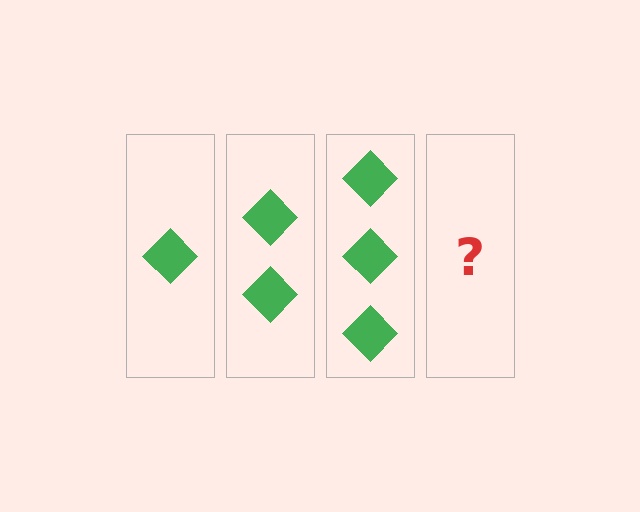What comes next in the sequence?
The next element should be 4 diamonds.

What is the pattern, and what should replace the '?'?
The pattern is that each step adds one more diamond. The '?' should be 4 diamonds.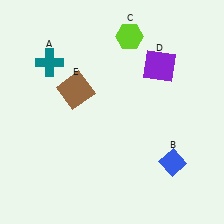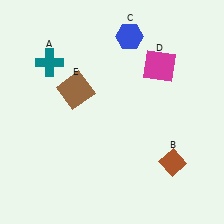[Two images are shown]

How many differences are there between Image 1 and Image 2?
There are 3 differences between the two images.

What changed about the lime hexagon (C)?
In Image 1, C is lime. In Image 2, it changed to blue.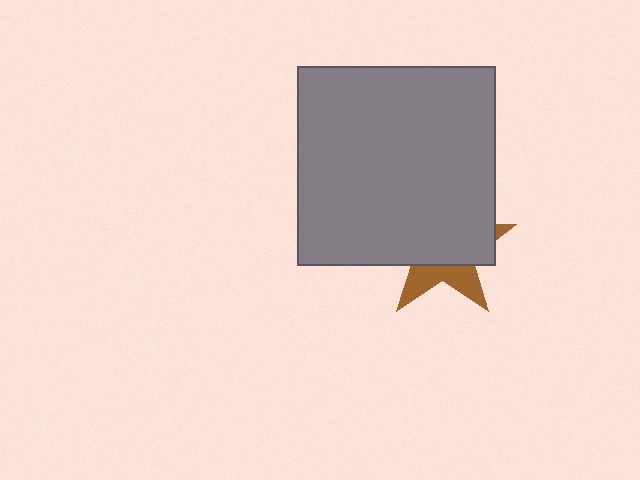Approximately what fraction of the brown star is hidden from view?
Roughly 67% of the brown star is hidden behind the gray square.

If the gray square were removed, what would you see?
You would see the complete brown star.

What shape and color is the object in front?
The object in front is a gray square.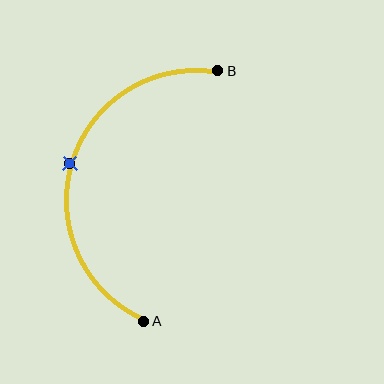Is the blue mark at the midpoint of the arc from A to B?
Yes. The blue mark lies on the arc at equal arc-length from both A and B — it is the arc midpoint.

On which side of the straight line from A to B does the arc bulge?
The arc bulges to the left of the straight line connecting A and B.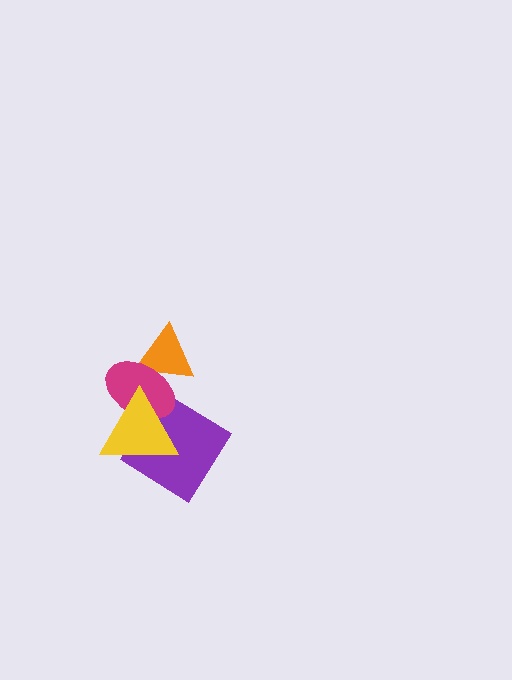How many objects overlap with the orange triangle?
1 object overlaps with the orange triangle.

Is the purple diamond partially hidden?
Yes, it is partially covered by another shape.